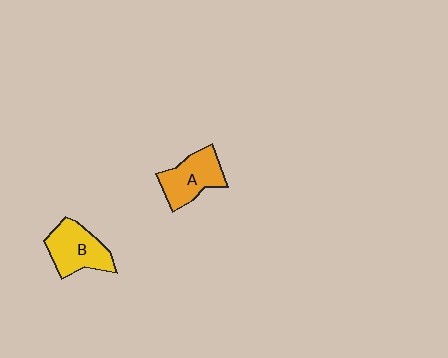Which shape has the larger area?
Shape B (yellow).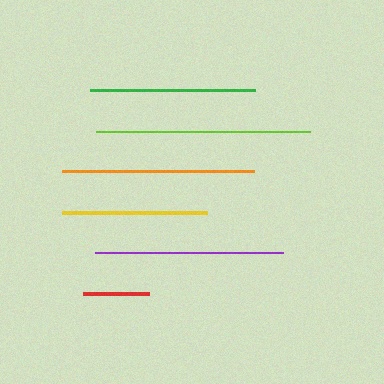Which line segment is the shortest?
The red line is the shortest at approximately 66 pixels.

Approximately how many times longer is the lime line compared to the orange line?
The lime line is approximately 1.1 times the length of the orange line.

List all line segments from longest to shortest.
From longest to shortest: lime, orange, purple, green, yellow, red.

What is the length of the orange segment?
The orange segment is approximately 191 pixels long.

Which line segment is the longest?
The lime line is the longest at approximately 214 pixels.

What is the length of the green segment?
The green segment is approximately 165 pixels long.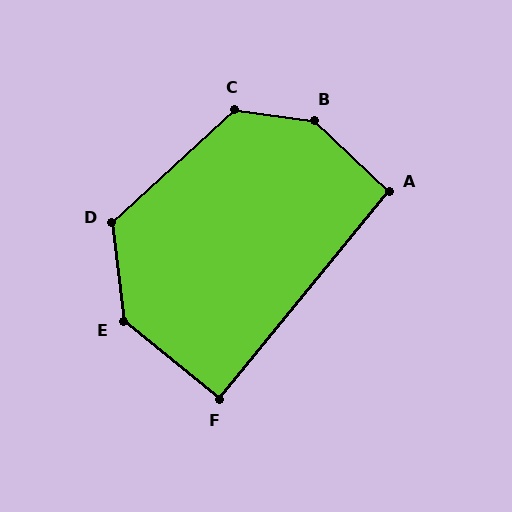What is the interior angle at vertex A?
Approximately 95 degrees (approximately right).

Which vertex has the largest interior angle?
B, at approximately 144 degrees.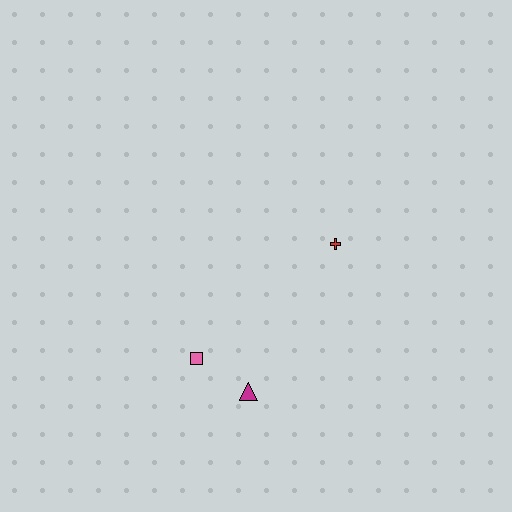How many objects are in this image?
There are 3 objects.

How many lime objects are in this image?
There are no lime objects.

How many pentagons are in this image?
There are no pentagons.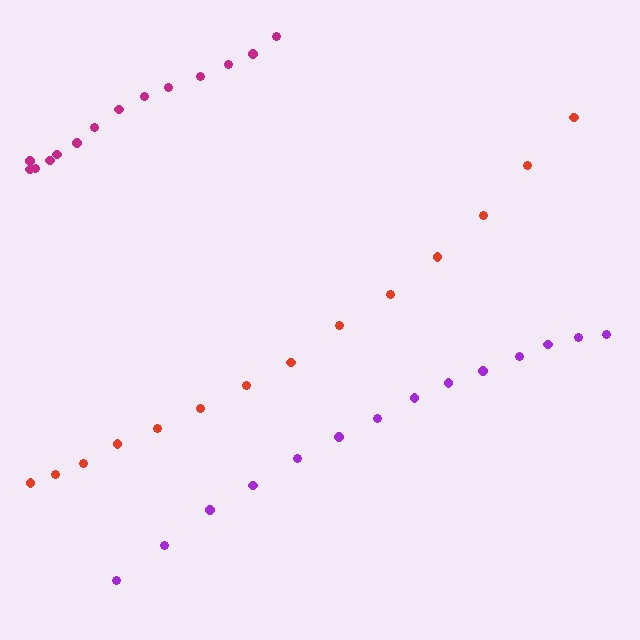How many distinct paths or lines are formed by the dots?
There are 3 distinct paths.